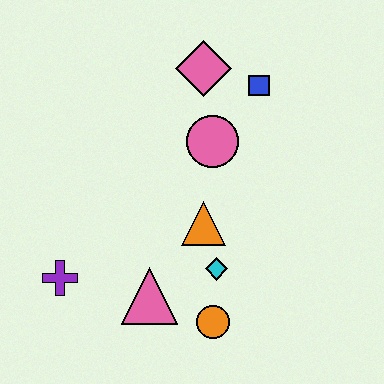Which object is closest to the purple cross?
The pink triangle is closest to the purple cross.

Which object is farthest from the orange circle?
The pink diamond is farthest from the orange circle.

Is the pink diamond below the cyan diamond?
No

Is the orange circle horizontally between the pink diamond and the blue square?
Yes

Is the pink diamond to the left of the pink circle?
Yes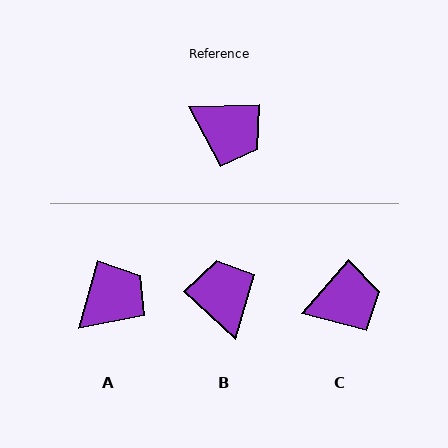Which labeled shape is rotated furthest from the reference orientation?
B, about 135 degrees away.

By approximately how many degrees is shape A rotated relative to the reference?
Approximately 72 degrees counter-clockwise.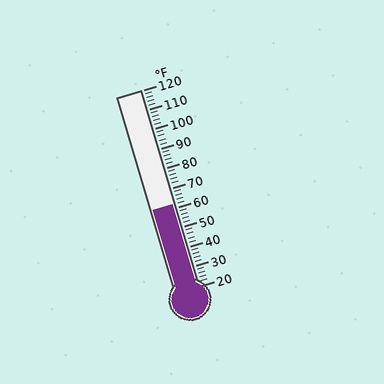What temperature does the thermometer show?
The thermometer shows approximately 62°F.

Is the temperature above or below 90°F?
The temperature is below 90°F.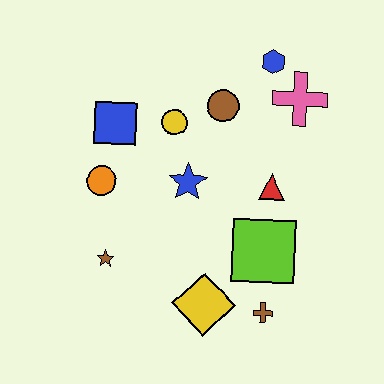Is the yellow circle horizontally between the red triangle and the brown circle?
No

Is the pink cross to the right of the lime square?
Yes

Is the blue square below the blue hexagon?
Yes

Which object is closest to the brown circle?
The yellow circle is closest to the brown circle.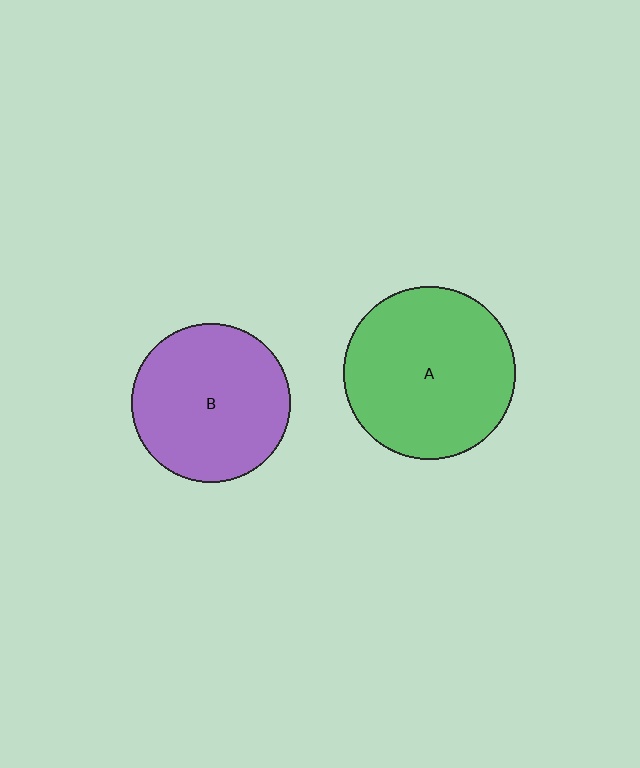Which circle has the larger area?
Circle A (green).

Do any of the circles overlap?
No, none of the circles overlap.